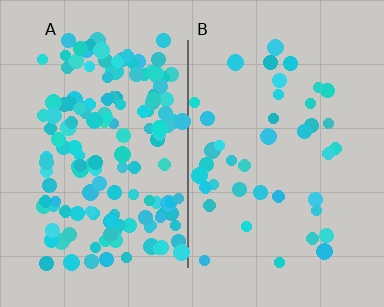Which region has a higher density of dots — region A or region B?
A (the left).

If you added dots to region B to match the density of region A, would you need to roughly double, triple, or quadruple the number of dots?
Approximately quadruple.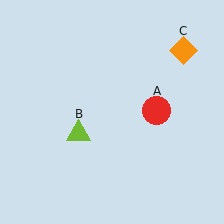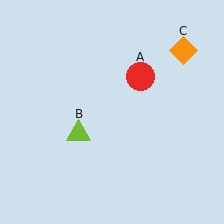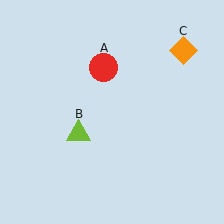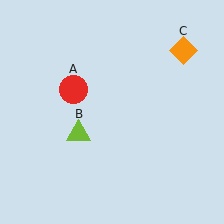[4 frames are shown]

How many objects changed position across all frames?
1 object changed position: red circle (object A).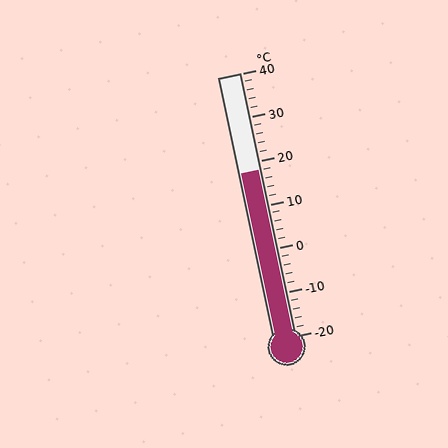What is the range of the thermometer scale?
The thermometer scale ranges from -20°C to 40°C.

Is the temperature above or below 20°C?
The temperature is below 20°C.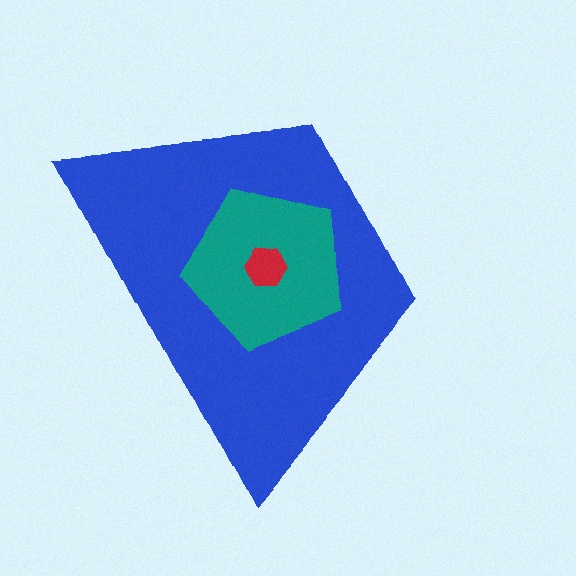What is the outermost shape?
The blue trapezoid.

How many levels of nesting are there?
3.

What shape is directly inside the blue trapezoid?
The teal pentagon.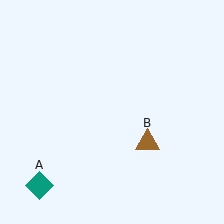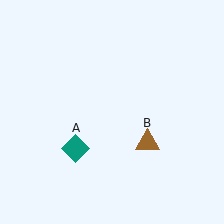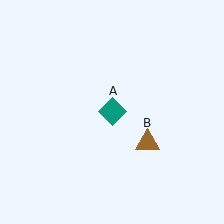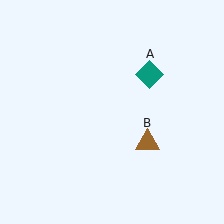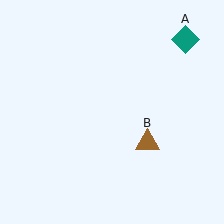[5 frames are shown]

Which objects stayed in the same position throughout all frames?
Brown triangle (object B) remained stationary.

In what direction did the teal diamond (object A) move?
The teal diamond (object A) moved up and to the right.